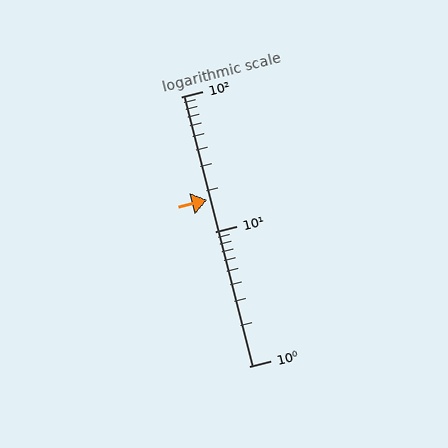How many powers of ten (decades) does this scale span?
The scale spans 2 decades, from 1 to 100.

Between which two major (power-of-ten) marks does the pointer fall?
The pointer is between 10 and 100.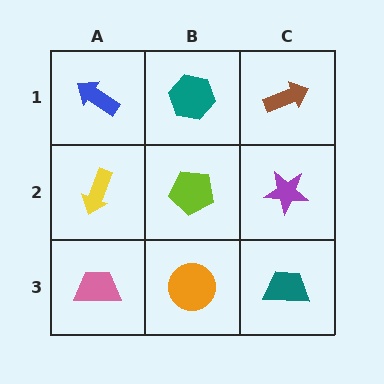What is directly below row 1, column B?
A lime pentagon.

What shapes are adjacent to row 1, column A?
A yellow arrow (row 2, column A), a teal hexagon (row 1, column B).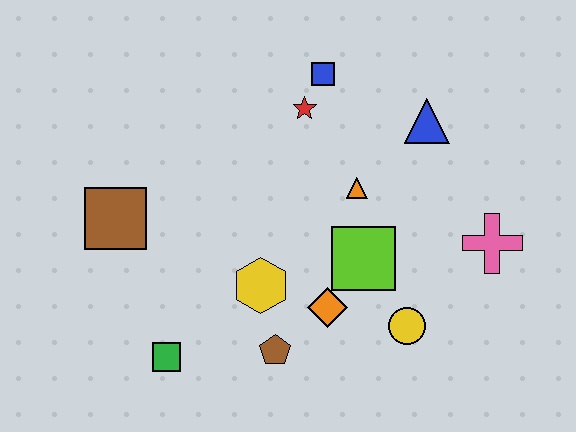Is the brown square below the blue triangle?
Yes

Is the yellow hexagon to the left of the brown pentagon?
Yes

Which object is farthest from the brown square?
The pink cross is farthest from the brown square.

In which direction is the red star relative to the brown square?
The red star is to the right of the brown square.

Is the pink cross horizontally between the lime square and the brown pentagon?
No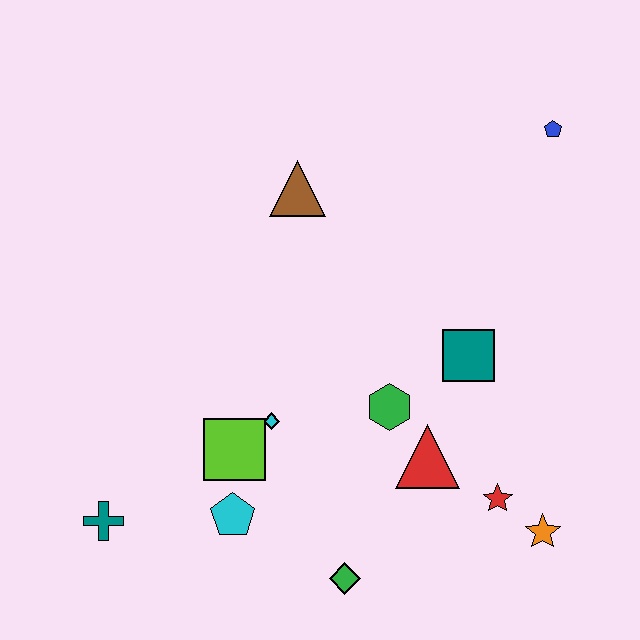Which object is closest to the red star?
The orange star is closest to the red star.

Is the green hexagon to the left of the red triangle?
Yes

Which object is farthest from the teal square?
The teal cross is farthest from the teal square.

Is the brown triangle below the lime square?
No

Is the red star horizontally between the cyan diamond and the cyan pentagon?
No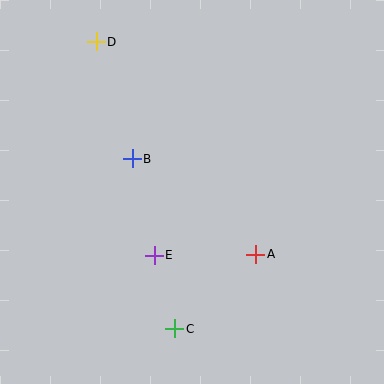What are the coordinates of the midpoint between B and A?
The midpoint between B and A is at (194, 206).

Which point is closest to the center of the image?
Point B at (132, 159) is closest to the center.